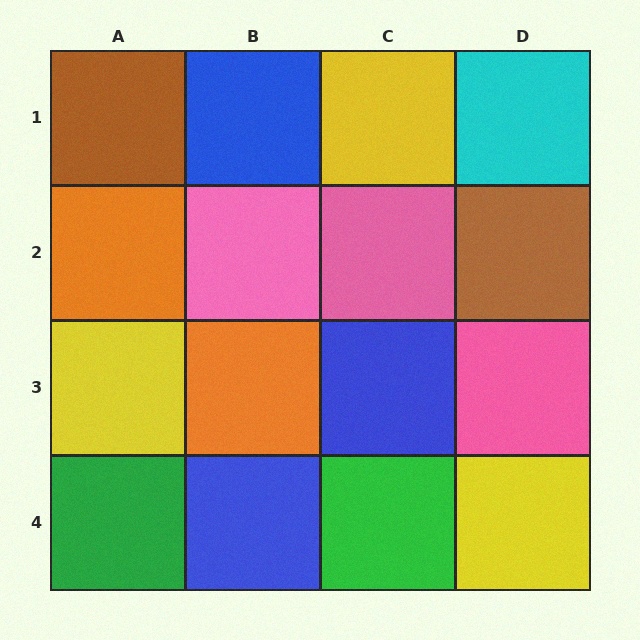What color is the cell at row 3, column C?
Blue.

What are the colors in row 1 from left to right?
Brown, blue, yellow, cyan.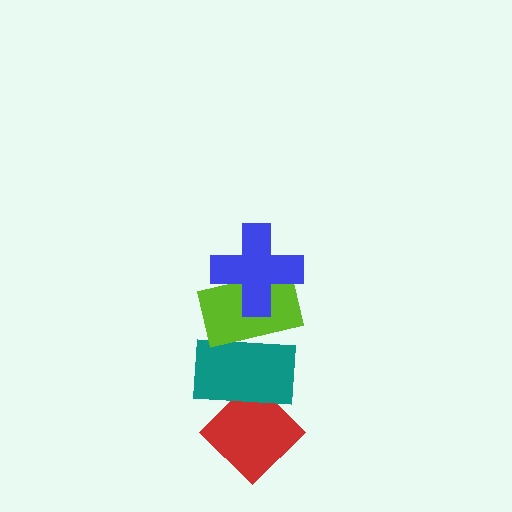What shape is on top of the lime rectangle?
The blue cross is on top of the lime rectangle.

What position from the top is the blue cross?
The blue cross is 1st from the top.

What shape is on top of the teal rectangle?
The lime rectangle is on top of the teal rectangle.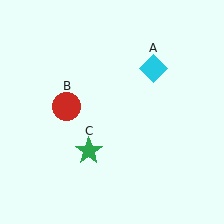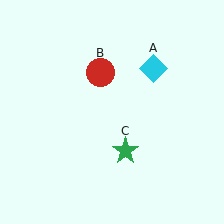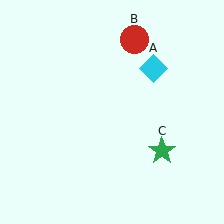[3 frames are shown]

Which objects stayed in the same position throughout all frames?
Cyan diamond (object A) remained stationary.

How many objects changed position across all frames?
2 objects changed position: red circle (object B), green star (object C).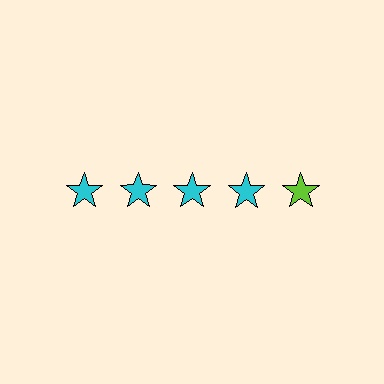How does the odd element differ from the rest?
It has a different color: lime instead of cyan.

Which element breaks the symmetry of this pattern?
The lime star in the top row, rightmost column breaks the symmetry. All other shapes are cyan stars.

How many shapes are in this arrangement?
There are 5 shapes arranged in a grid pattern.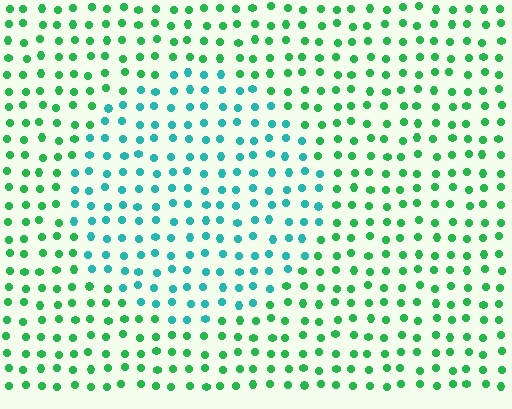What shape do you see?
I see a circle.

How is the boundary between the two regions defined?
The boundary is defined purely by a slight shift in hue (about 40 degrees). Spacing, size, and orientation are identical on both sides.